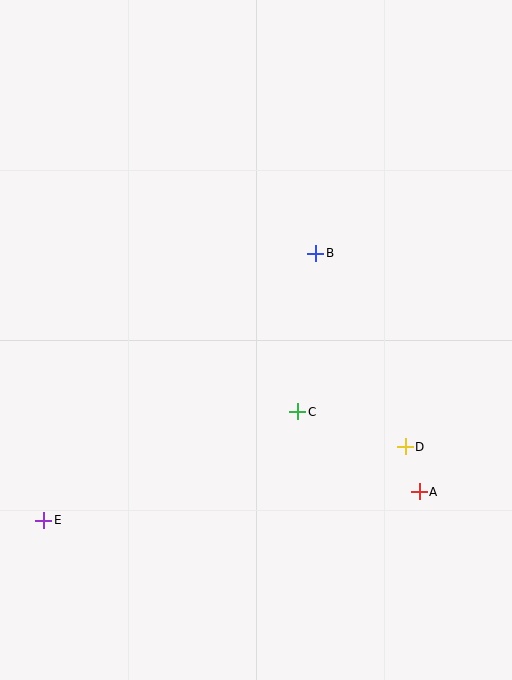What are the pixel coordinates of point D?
Point D is at (405, 447).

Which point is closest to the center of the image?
Point C at (298, 412) is closest to the center.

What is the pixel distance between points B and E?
The distance between B and E is 381 pixels.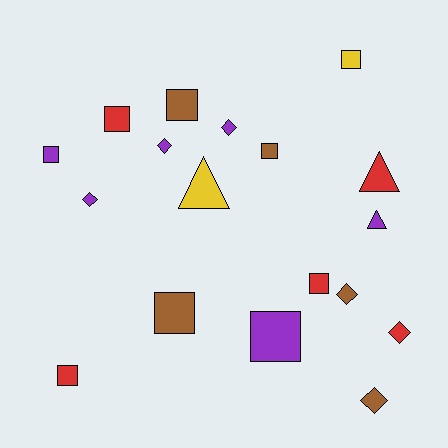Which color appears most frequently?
Purple, with 6 objects.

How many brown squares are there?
There are 3 brown squares.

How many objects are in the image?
There are 18 objects.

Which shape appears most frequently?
Square, with 9 objects.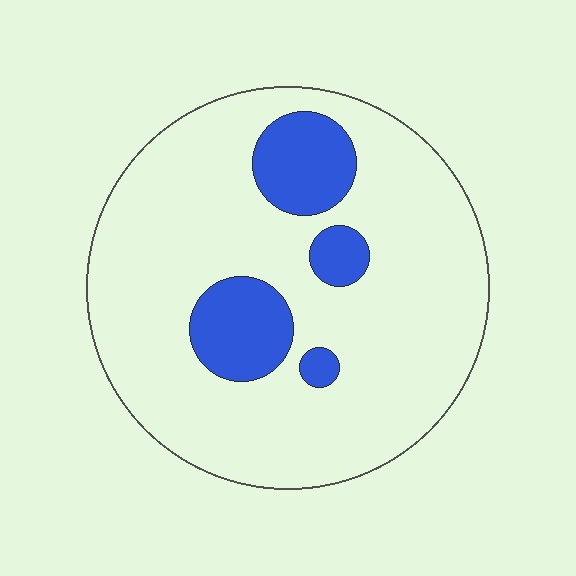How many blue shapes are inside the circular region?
4.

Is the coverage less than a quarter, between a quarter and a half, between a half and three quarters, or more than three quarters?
Less than a quarter.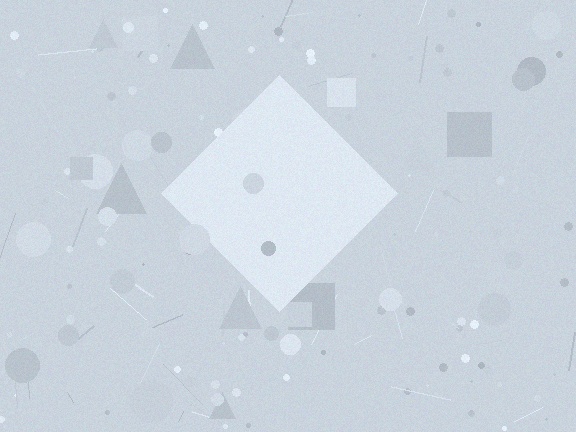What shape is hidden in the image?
A diamond is hidden in the image.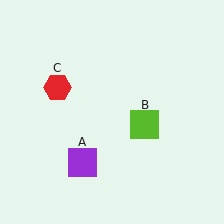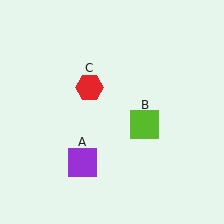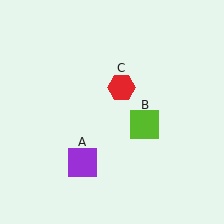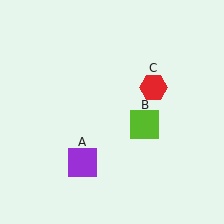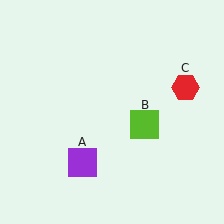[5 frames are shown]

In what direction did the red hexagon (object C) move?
The red hexagon (object C) moved right.